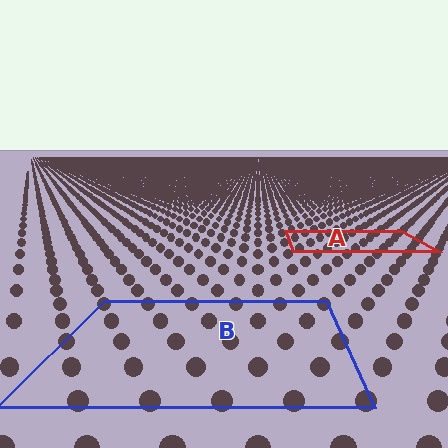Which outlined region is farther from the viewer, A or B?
Region A is farther from the viewer — the texture elements inside it appear smaller and more densely packed.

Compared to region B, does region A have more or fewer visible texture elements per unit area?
Region A has more texture elements per unit area — they are packed more densely because it is farther away.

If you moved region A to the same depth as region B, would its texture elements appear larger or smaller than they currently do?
They would appear larger. At a closer depth, the same texture elements are projected at a bigger on-screen size.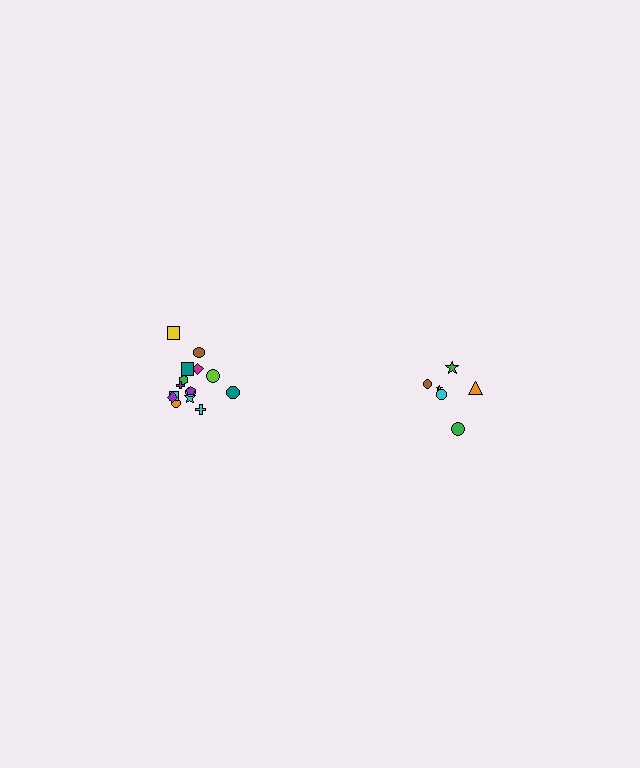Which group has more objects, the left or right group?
The left group.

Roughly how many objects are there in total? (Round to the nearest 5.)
Roughly 20 objects in total.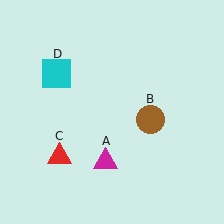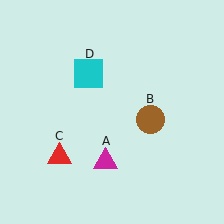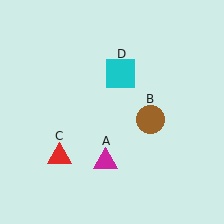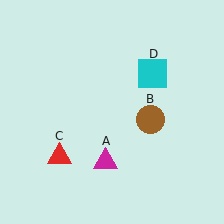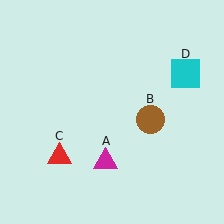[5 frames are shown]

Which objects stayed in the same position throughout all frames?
Magenta triangle (object A) and brown circle (object B) and red triangle (object C) remained stationary.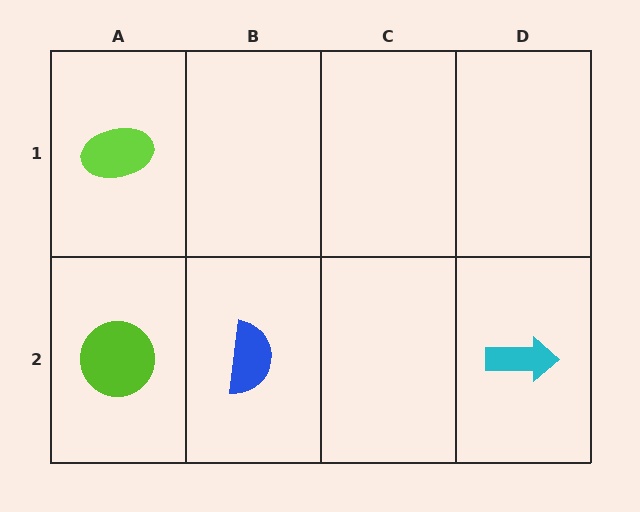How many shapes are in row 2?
3 shapes.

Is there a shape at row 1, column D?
No, that cell is empty.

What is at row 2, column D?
A cyan arrow.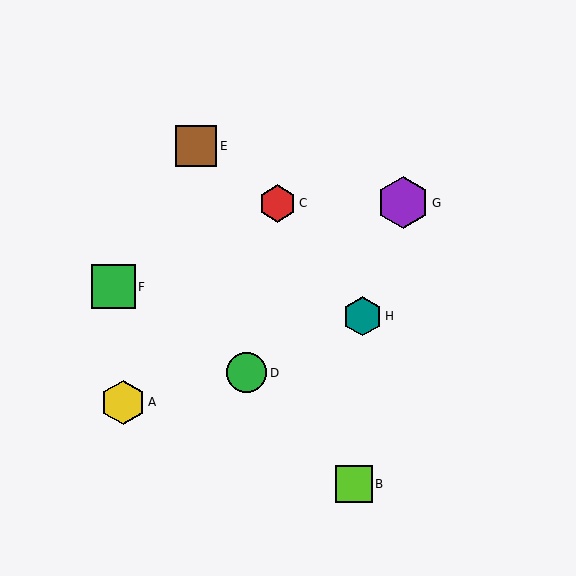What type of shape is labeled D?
Shape D is a green circle.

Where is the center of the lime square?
The center of the lime square is at (354, 484).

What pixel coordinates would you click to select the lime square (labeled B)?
Click at (354, 484) to select the lime square B.